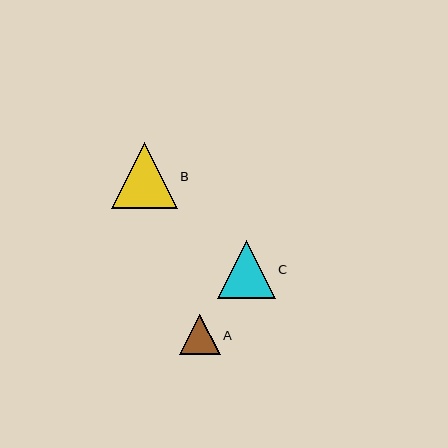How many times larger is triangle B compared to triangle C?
Triangle B is approximately 1.2 times the size of triangle C.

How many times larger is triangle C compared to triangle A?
Triangle C is approximately 1.4 times the size of triangle A.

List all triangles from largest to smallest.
From largest to smallest: B, C, A.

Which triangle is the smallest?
Triangle A is the smallest with a size of approximately 40 pixels.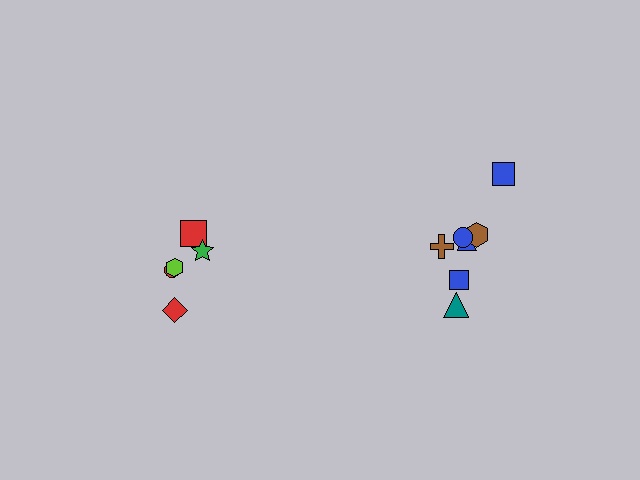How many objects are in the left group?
There are 5 objects.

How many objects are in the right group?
There are 7 objects.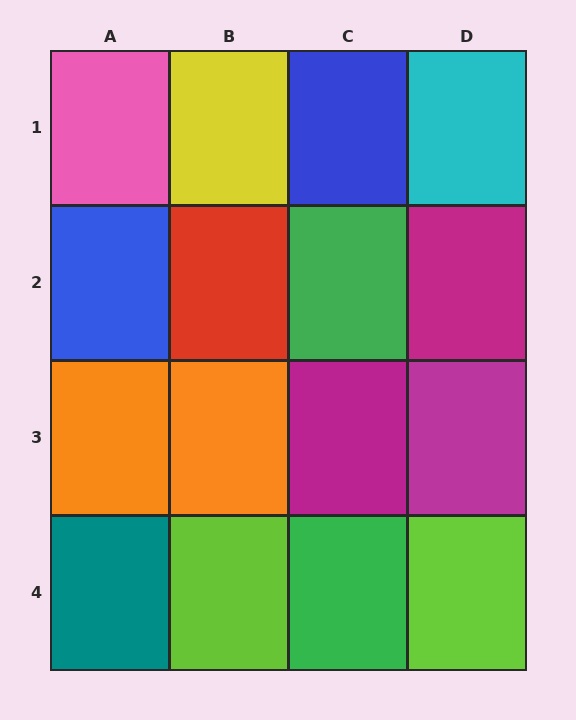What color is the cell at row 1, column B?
Yellow.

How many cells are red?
1 cell is red.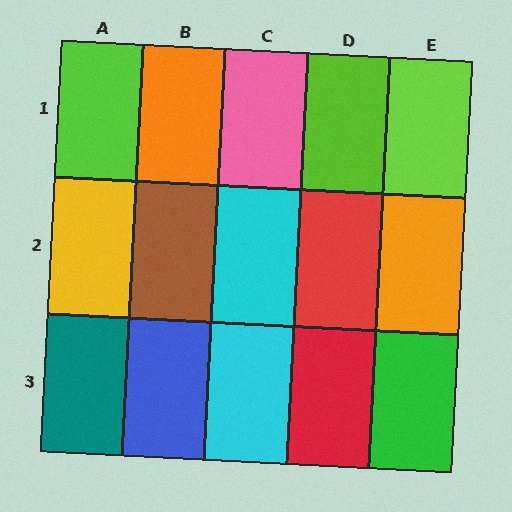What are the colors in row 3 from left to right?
Teal, blue, cyan, red, green.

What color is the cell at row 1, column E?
Lime.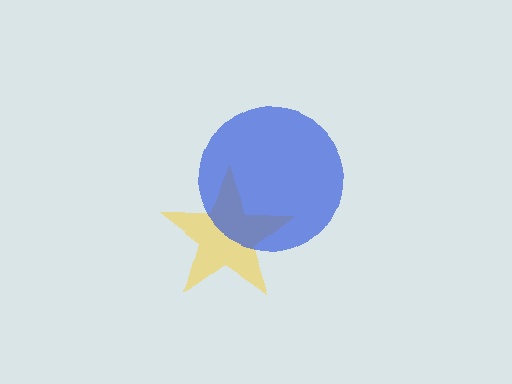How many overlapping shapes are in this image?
There are 2 overlapping shapes in the image.